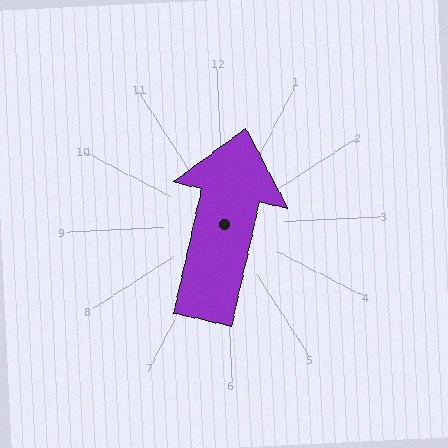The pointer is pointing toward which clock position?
Roughly 1 o'clock.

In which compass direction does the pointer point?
North.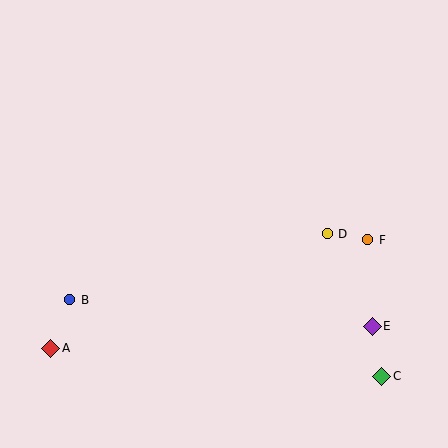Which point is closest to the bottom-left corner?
Point A is closest to the bottom-left corner.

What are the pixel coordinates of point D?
Point D is at (327, 234).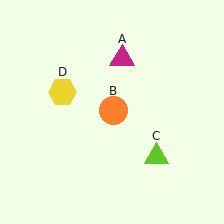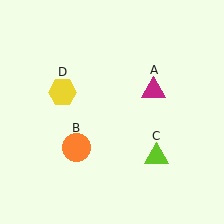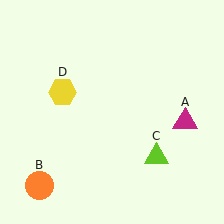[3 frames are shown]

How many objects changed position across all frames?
2 objects changed position: magenta triangle (object A), orange circle (object B).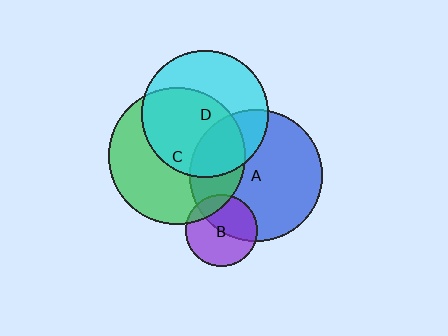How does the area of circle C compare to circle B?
Approximately 3.6 times.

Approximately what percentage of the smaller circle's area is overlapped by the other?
Approximately 45%.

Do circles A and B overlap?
Yes.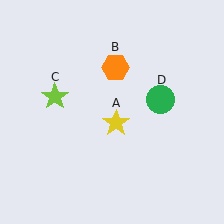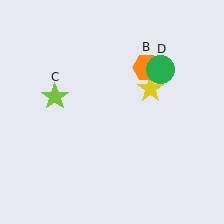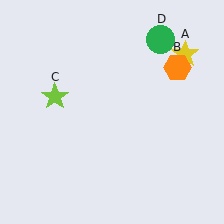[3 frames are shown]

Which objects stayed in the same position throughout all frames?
Lime star (object C) remained stationary.